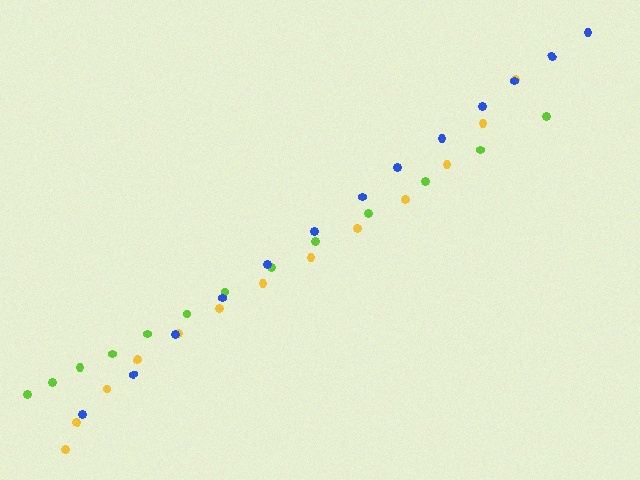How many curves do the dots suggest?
There are 3 distinct paths.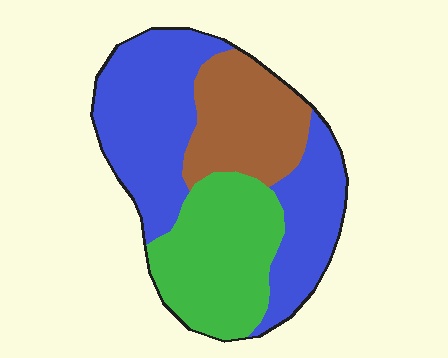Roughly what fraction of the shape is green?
Green takes up between a sixth and a third of the shape.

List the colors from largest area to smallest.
From largest to smallest: blue, green, brown.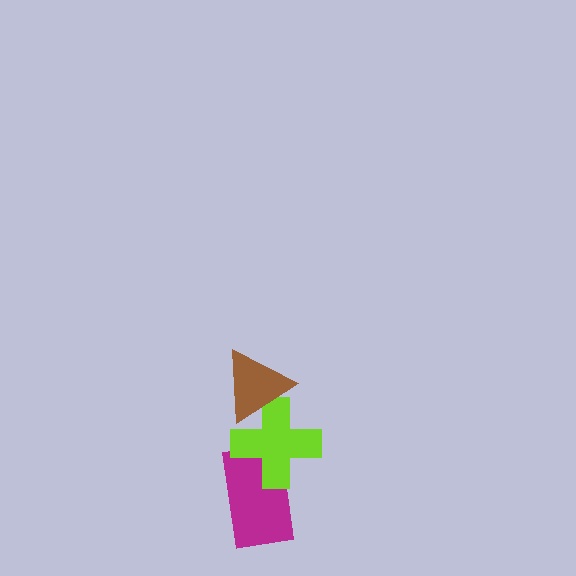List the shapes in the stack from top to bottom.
From top to bottom: the brown triangle, the lime cross, the magenta rectangle.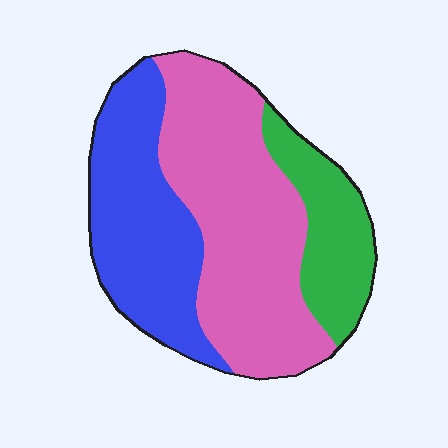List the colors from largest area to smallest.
From largest to smallest: pink, blue, green.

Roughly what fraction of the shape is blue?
Blue takes up about one third (1/3) of the shape.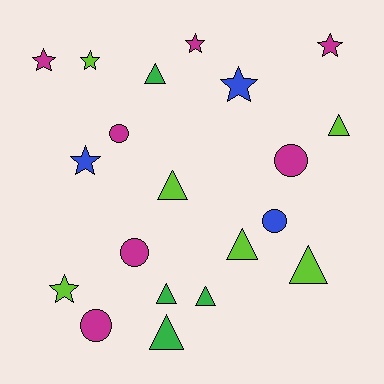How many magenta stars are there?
There are 3 magenta stars.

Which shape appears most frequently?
Triangle, with 8 objects.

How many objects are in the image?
There are 20 objects.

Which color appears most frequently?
Magenta, with 7 objects.